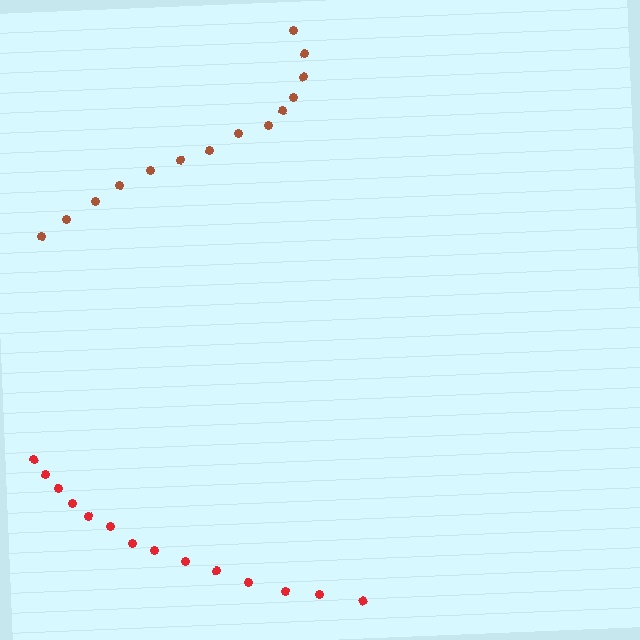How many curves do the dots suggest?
There are 2 distinct paths.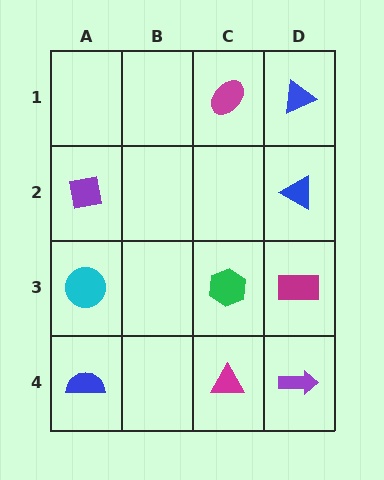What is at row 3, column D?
A magenta rectangle.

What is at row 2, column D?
A blue triangle.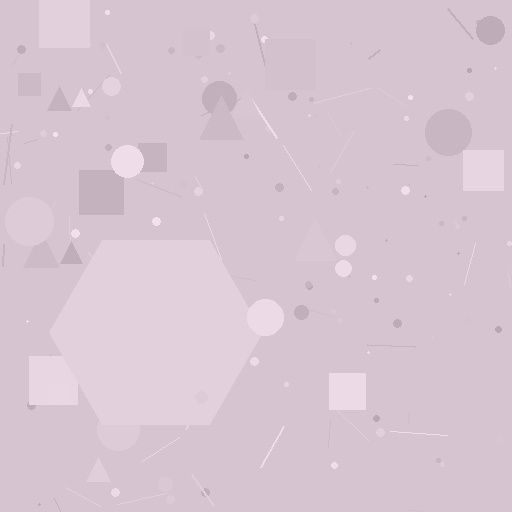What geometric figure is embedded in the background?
A hexagon is embedded in the background.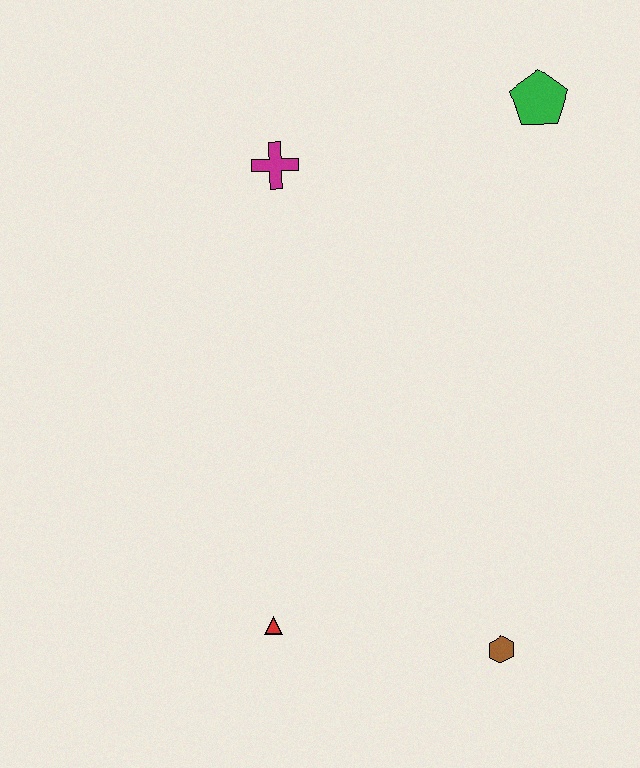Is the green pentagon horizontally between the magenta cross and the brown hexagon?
No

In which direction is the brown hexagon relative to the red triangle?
The brown hexagon is to the right of the red triangle.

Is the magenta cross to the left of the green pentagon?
Yes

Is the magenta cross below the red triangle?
No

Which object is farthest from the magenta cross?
The brown hexagon is farthest from the magenta cross.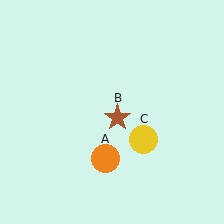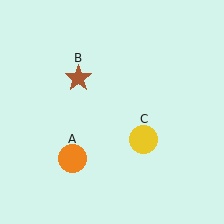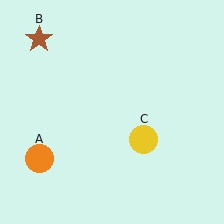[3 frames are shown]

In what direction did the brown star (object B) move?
The brown star (object B) moved up and to the left.